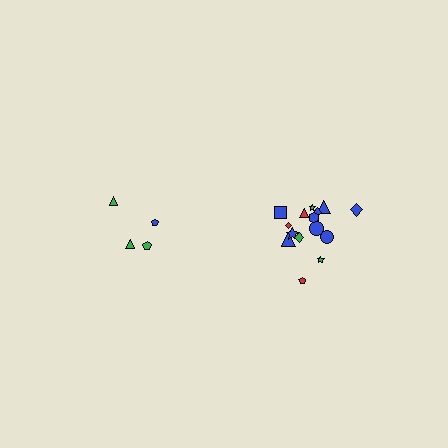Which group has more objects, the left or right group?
The right group.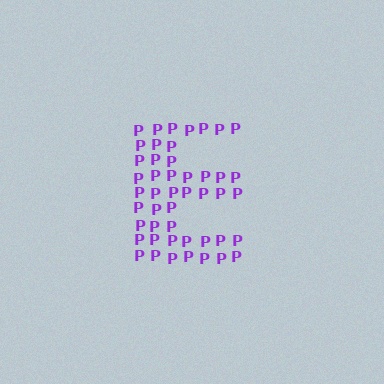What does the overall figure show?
The overall figure shows the letter E.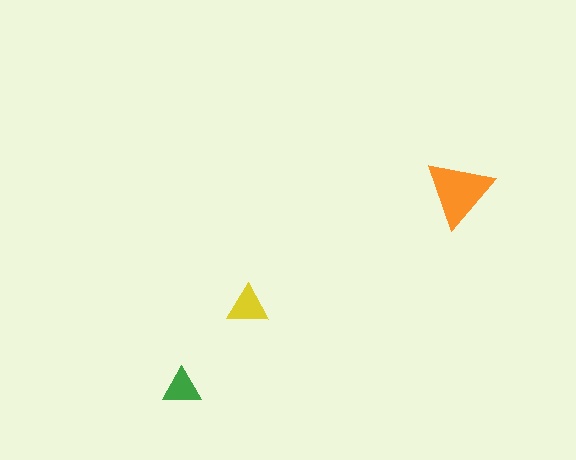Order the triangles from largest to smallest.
the orange one, the yellow one, the green one.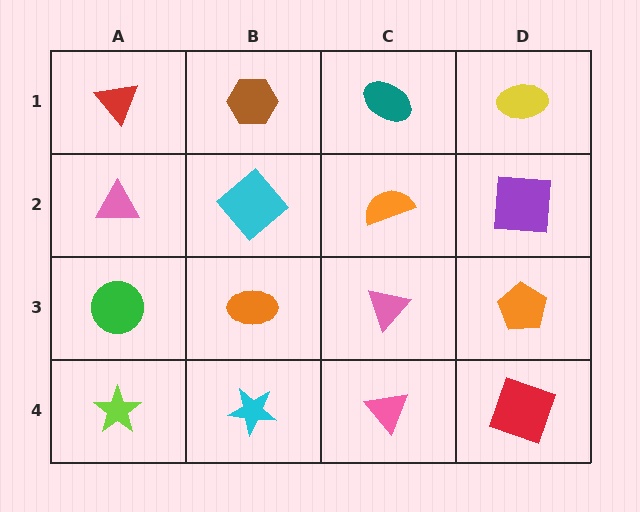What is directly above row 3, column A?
A pink triangle.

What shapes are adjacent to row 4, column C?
A pink triangle (row 3, column C), a cyan star (row 4, column B), a red square (row 4, column D).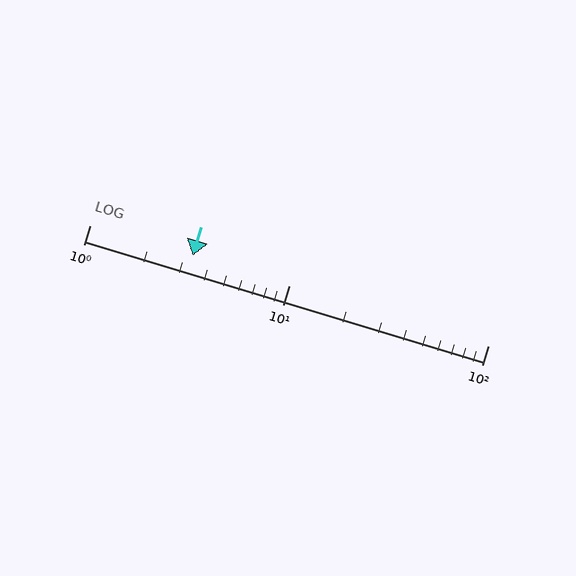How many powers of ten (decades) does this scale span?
The scale spans 2 decades, from 1 to 100.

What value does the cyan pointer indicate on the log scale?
The pointer indicates approximately 3.3.